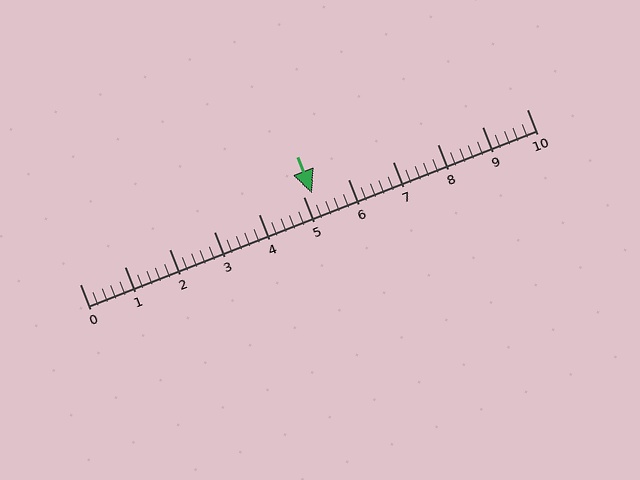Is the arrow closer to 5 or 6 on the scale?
The arrow is closer to 5.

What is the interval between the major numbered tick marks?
The major tick marks are spaced 1 units apart.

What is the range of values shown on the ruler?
The ruler shows values from 0 to 10.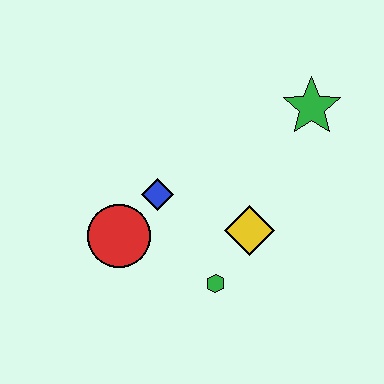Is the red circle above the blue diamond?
No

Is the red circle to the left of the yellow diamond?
Yes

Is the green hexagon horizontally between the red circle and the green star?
Yes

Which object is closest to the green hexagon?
The yellow diamond is closest to the green hexagon.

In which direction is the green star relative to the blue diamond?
The green star is to the right of the blue diamond.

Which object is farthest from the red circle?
The green star is farthest from the red circle.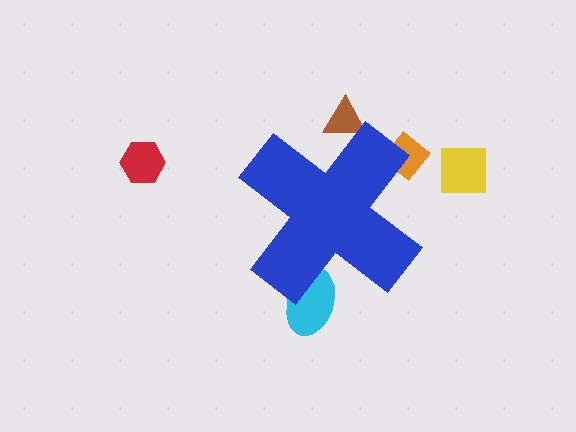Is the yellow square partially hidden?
No, the yellow square is fully visible.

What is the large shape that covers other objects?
A blue cross.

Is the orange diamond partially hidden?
Yes, the orange diamond is partially hidden behind the blue cross.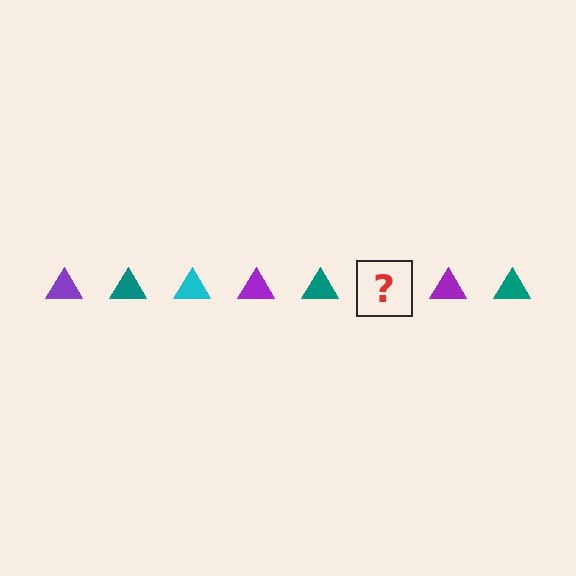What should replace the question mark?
The question mark should be replaced with a cyan triangle.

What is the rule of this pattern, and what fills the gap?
The rule is that the pattern cycles through purple, teal, cyan triangles. The gap should be filled with a cyan triangle.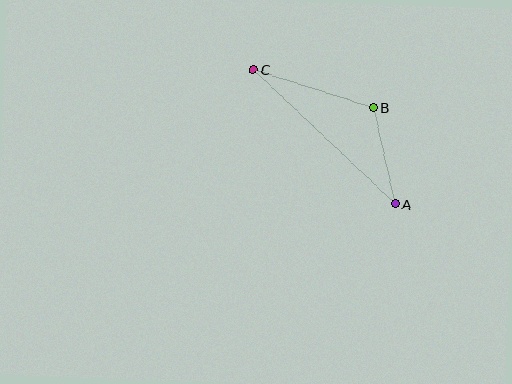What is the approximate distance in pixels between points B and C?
The distance between B and C is approximately 126 pixels.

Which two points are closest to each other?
Points A and B are closest to each other.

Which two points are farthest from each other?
Points A and C are farthest from each other.